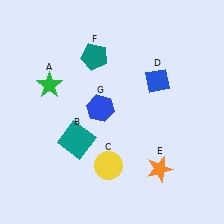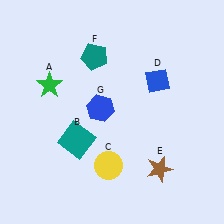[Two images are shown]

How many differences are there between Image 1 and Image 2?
There is 1 difference between the two images.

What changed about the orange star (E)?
In Image 1, E is orange. In Image 2, it changed to brown.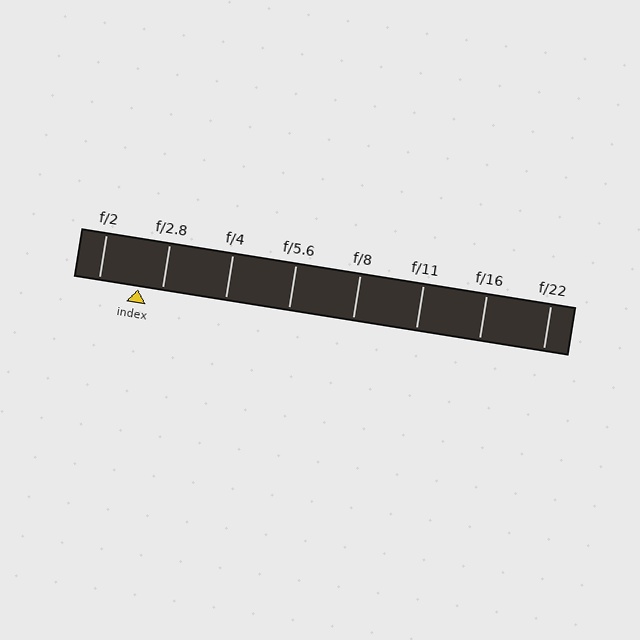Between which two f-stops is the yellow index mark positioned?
The index mark is between f/2 and f/2.8.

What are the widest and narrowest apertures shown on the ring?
The widest aperture shown is f/2 and the narrowest is f/22.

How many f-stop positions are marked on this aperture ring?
There are 8 f-stop positions marked.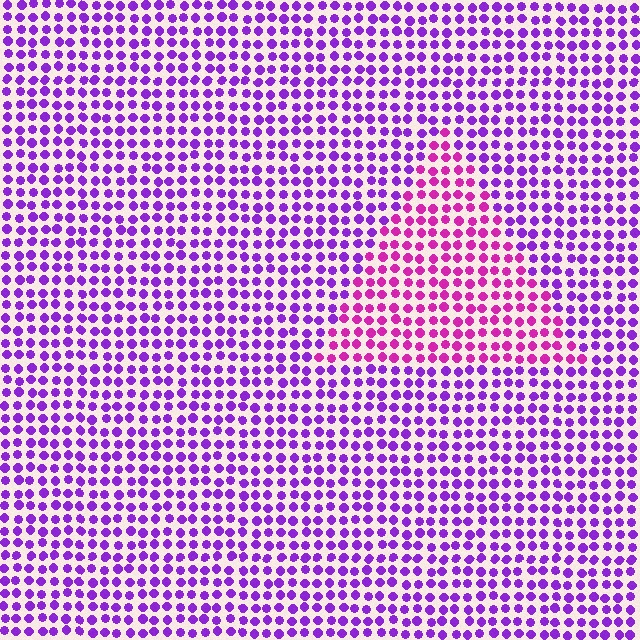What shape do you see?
I see a triangle.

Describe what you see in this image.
The image is filled with small purple elements in a uniform arrangement. A triangle-shaped region is visible where the elements are tinted to a slightly different hue, forming a subtle color boundary.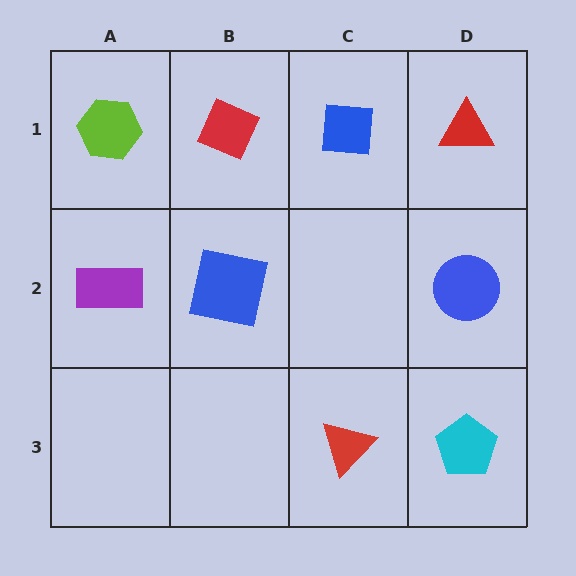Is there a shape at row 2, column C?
No, that cell is empty.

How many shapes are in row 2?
3 shapes.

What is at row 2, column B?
A blue square.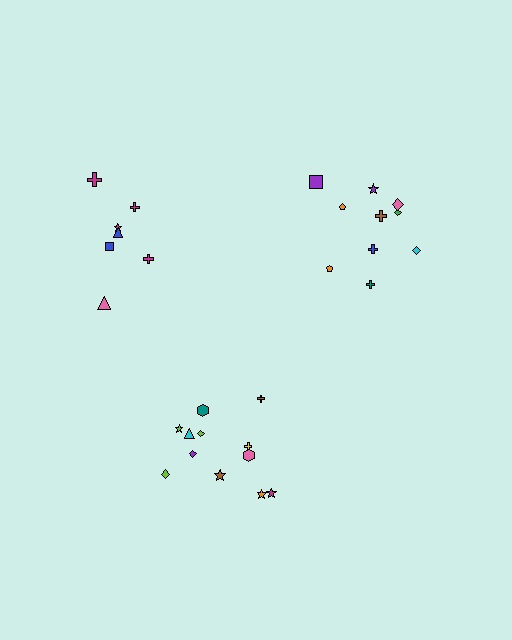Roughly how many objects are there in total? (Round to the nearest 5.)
Roughly 30 objects in total.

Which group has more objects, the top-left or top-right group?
The top-right group.